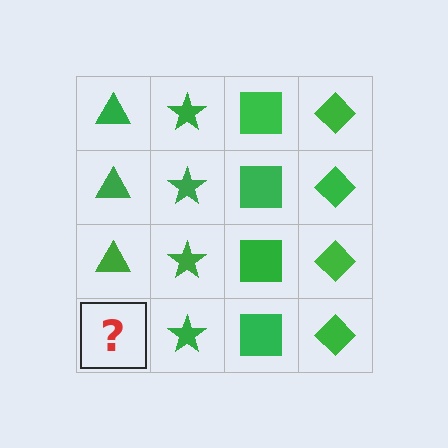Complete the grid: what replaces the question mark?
The question mark should be replaced with a green triangle.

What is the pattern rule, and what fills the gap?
The rule is that each column has a consistent shape. The gap should be filled with a green triangle.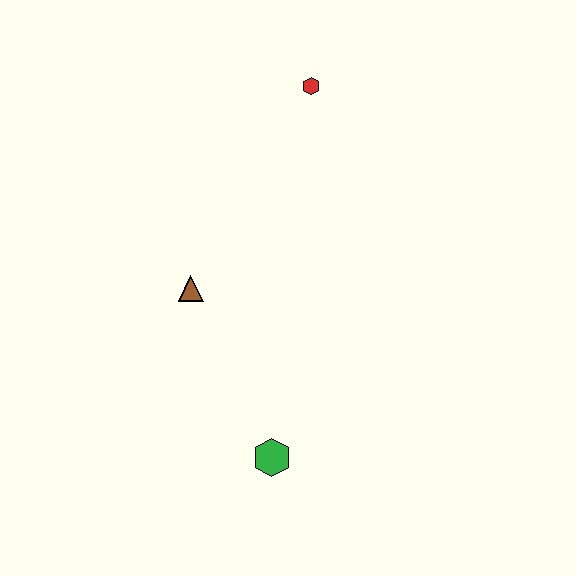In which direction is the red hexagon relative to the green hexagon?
The red hexagon is above the green hexagon.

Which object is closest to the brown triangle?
The green hexagon is closest to the brown triangle.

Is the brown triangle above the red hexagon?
No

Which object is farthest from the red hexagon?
The green hexagon is farthest from the red hexagon.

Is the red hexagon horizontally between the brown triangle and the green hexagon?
No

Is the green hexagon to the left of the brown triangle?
No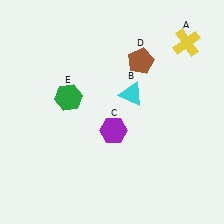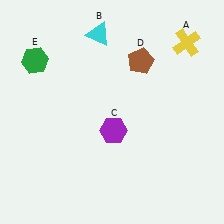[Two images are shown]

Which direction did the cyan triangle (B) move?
The cyan triangle (B) moved up.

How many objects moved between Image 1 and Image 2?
2 objects moved between the two images.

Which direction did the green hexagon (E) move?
The green hexagon (E) moved up.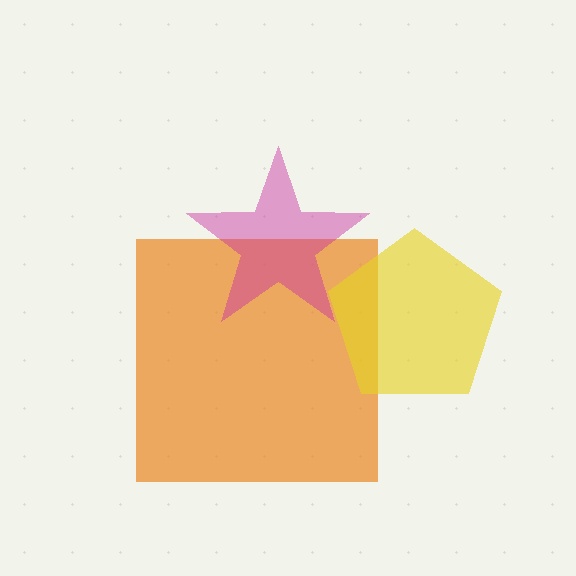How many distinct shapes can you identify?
There are 3 distinct shapes: an orange square, a magenta star, a yellow pentagon.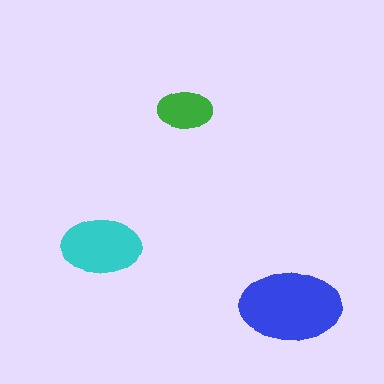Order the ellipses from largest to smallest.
the blue one, the cyan one, the green one.